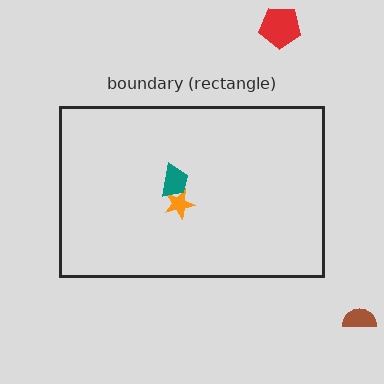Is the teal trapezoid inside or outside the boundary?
Inside.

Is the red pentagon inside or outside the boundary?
Outside.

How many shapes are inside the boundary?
2 inside, 2 outside.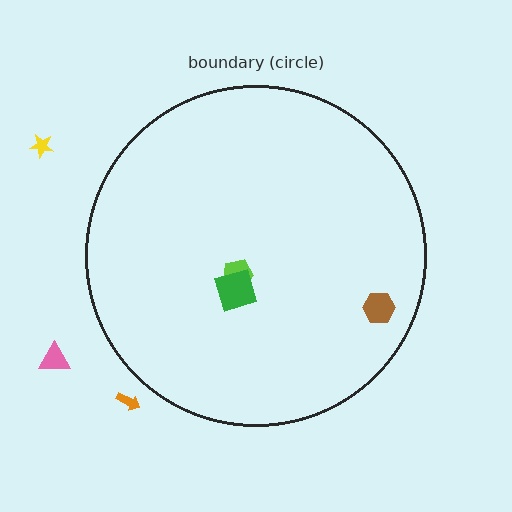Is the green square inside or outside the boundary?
Inside.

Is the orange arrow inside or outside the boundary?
Outside.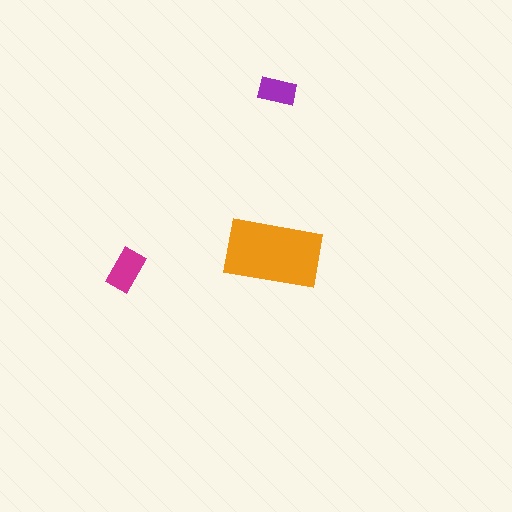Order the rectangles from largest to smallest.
the orange one, the magenta one, the purple one.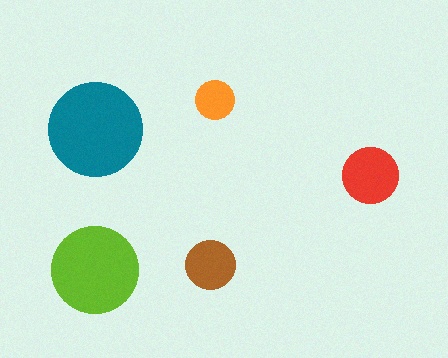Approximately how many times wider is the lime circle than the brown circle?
About 2 times wider.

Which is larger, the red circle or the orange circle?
The red one.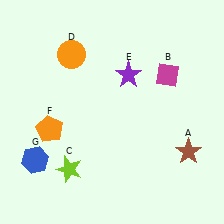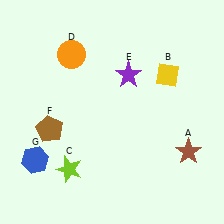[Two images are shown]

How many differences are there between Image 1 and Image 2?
There are 2 differences between the two images.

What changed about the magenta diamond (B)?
In Image 1, B is magenta. In Image 2, it changed to yellow.